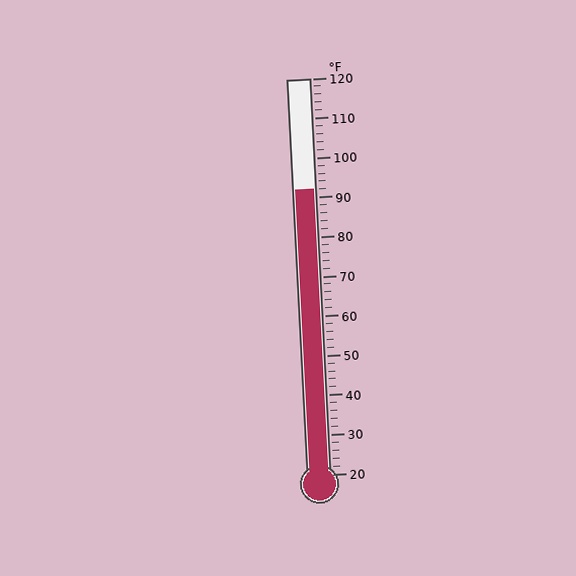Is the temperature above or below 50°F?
The temperature is above 50°F.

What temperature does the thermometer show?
The thermometer shows approximately 92°F.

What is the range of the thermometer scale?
The thermometer scale ranges from 20°F to 120°F.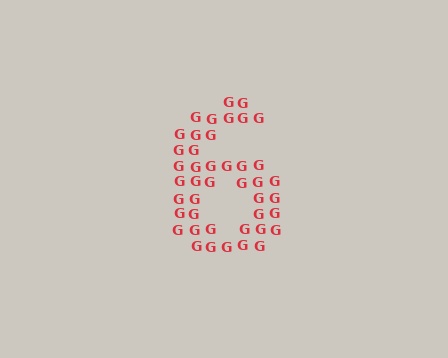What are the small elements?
The small elements are letter G's.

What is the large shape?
The large shape is the digit 6.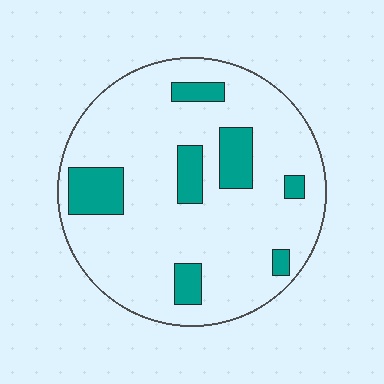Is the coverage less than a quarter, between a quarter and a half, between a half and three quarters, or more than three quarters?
Less than a quarter.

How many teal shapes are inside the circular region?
7.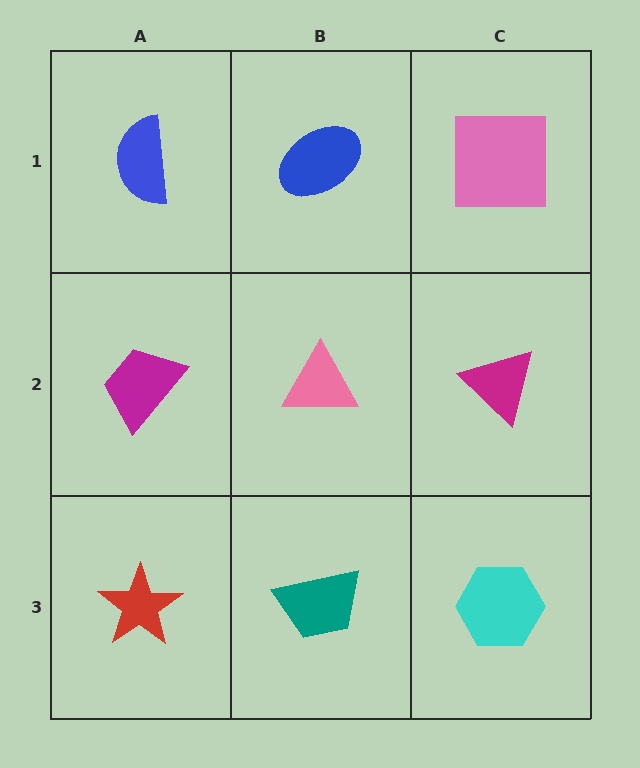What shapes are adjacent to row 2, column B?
A blue ellipse (row 1, column B), a teal trapezoid (row 3, column B), a magenta trapezoid (row 2, column A), a magenta triangle (row 2, column C).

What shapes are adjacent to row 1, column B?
A pink triangle (row 2, column B), a blue semicircle (row 1, column A), a pink square (row 1, column C).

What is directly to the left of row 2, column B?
A magenta trapezoid.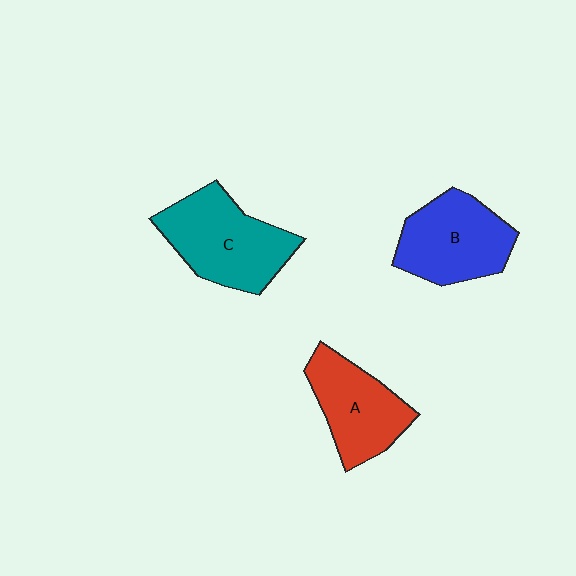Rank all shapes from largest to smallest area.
From largest to smallest: C (teal), B (blue), A (red).